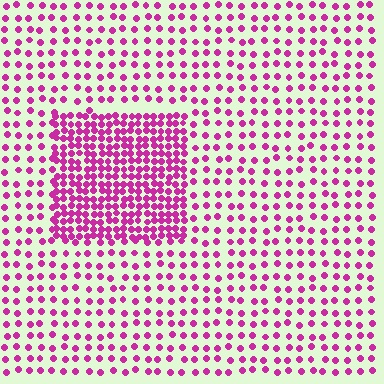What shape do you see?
I see a rectangle.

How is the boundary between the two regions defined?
The boundary is defined by a change in element density (approximately 2.5x ratio). All elements are the same color, size, and shape.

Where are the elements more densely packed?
The elements are more densely packed inside the rectangle boundary.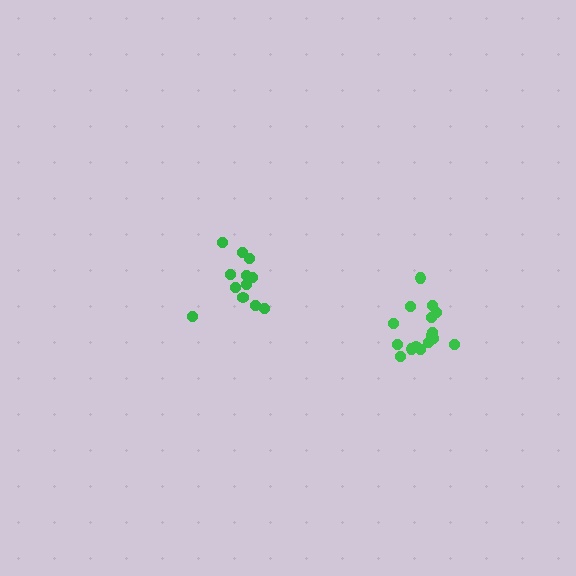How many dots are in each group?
Group 1: 12 dots, Group 2: 16 dots (28 total).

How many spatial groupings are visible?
There are 2 spatial groupings.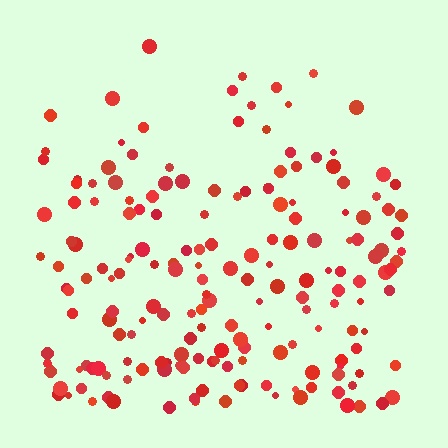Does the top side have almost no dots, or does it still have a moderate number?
Still a moderate number, just noticeably fewer than the bottom.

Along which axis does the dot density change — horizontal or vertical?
Vertical.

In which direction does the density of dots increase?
From top to bottom, with the bottom side densest.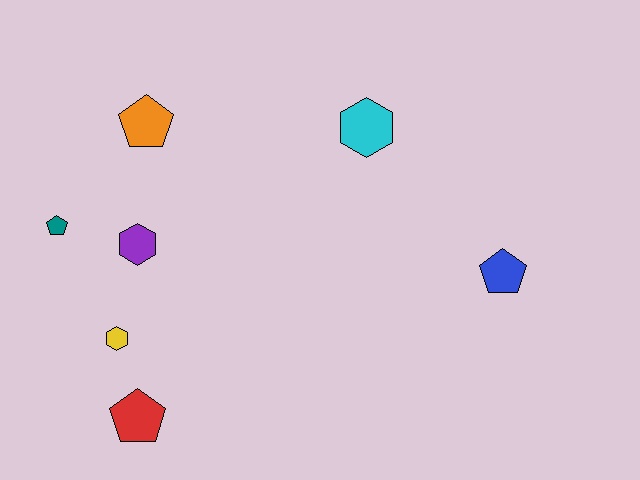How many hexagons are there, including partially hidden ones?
There are 3 hexagons.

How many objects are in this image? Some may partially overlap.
There are 7 objects.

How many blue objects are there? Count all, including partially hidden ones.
There is 1 blue object.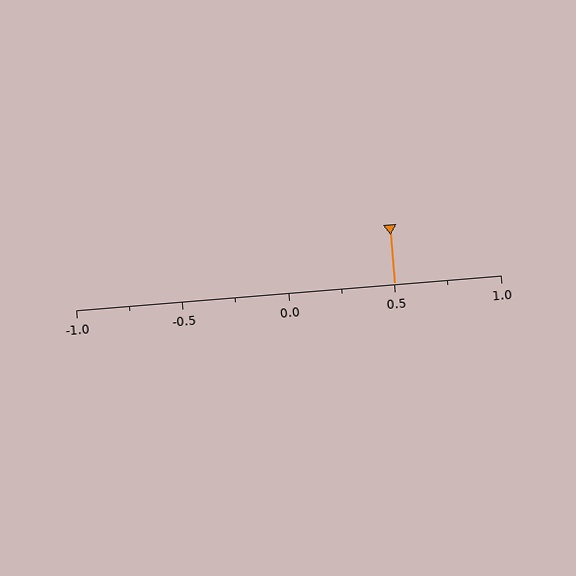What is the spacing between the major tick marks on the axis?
The major ticks are spaced 0.5 apart.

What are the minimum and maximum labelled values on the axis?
The axis runs from -1.0 to 1.0.